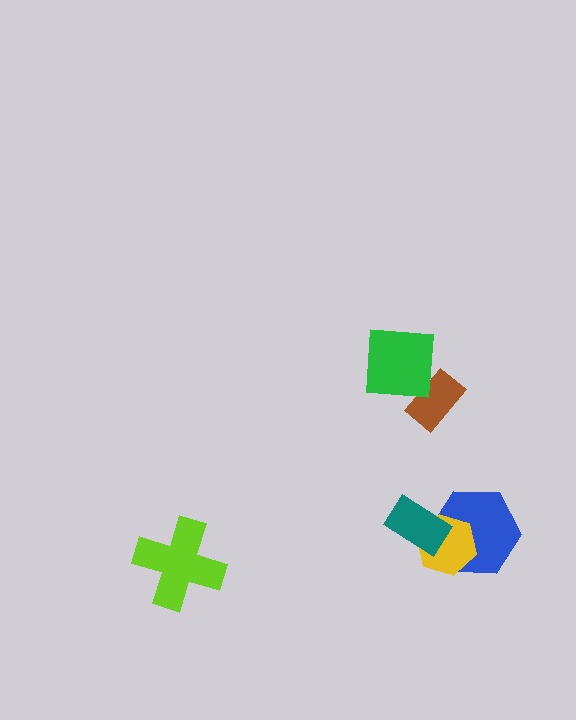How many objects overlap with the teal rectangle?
2 objects overlap with the teal rectangle.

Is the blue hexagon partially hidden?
Yes, it is partially covered by another shape.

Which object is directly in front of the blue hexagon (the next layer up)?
The yellow hexagon is directly in front of the blue hexagon.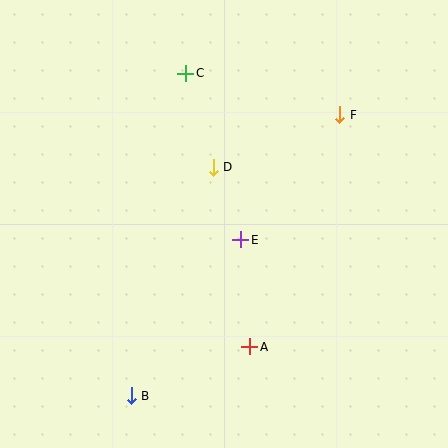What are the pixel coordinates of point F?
Point F is at (340, 115).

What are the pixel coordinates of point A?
Point A is at (250, 347).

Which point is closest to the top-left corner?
Point C is closest to the top-left corner.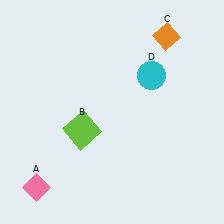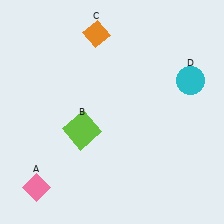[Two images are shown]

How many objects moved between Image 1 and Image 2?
2 objects moved between the two images.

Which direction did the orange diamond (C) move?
The orange diamond (C) moved left.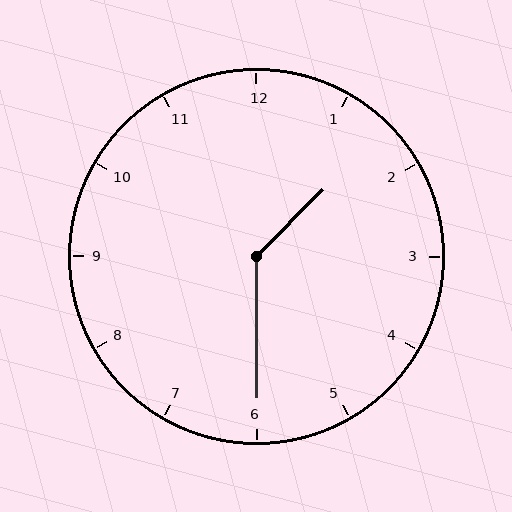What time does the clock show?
1:30.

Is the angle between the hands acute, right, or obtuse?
It is obtuse.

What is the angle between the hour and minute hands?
Approximately 135 degrees.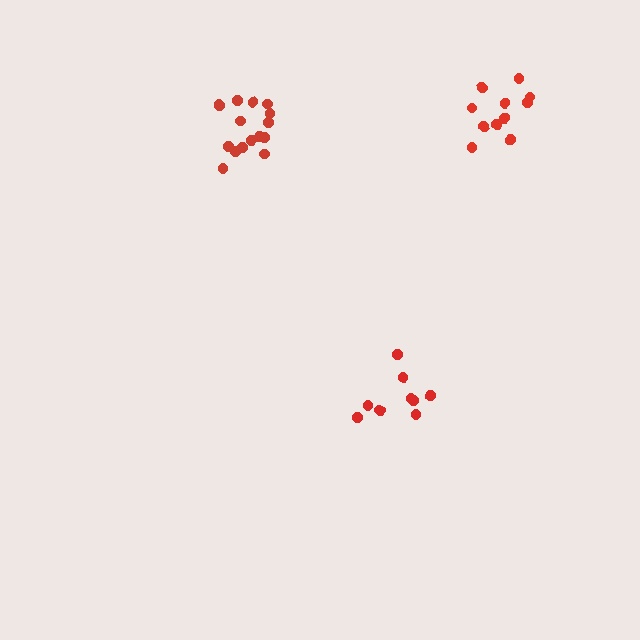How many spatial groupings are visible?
There are 3 spatial groupings.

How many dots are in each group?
Group 1: 11 dots, Group 2: 16 dots, Group 3: 10 dots (37 total).